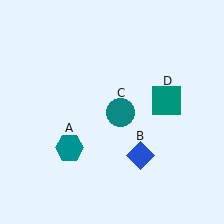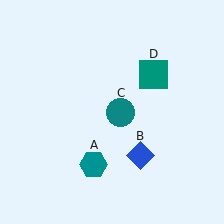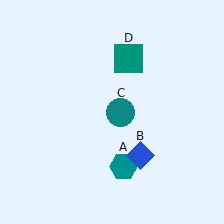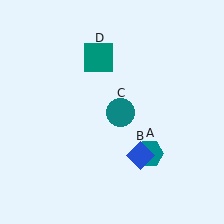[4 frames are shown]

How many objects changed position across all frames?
2 objects changed position: teal hexagon (object A), teal square (object D).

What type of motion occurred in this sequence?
The teal hexagon (object A), teal square (object D) rotated counterclockwise around the center of the scene.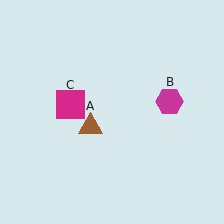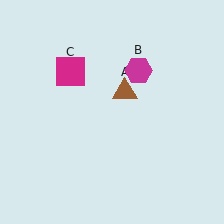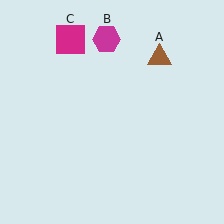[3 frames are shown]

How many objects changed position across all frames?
3 objects changed position: brown triangle (object A), magenta hexagon (object B), magenta square (object C).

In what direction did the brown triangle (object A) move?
The brown triangle (object A) moved up and to the right.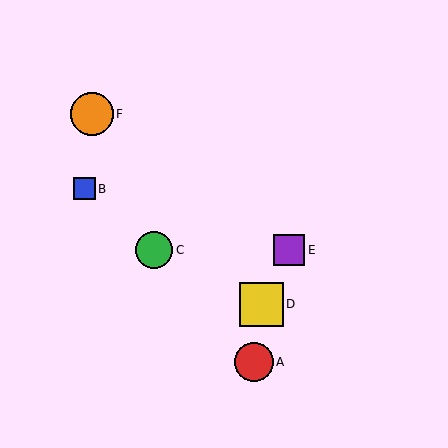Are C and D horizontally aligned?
No, C is at y≈250 and D is at y≈304.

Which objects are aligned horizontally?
Objects C, E are aligned horizontally.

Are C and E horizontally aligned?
Yes, both are at y≈250.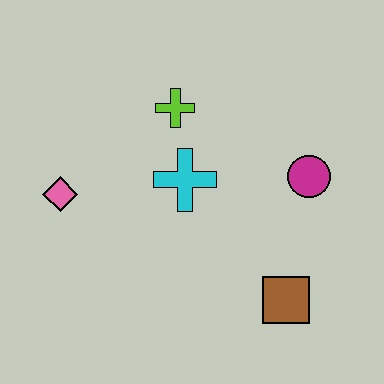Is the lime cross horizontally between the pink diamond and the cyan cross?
Yes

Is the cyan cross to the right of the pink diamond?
Yes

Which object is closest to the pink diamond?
The cyan cross is closest to the pink diamond.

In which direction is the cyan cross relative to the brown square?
The cyan cross is above the brown square.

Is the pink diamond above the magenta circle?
No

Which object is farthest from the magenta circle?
The pink diamond is farthest from the magenta circle.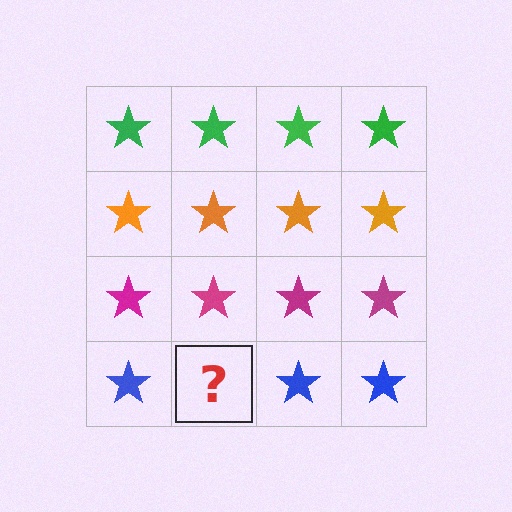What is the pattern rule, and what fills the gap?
The rule is that each row has a consistent color. The gap should be filled with a blue star.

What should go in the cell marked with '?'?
The missing cell should contain a blue star.